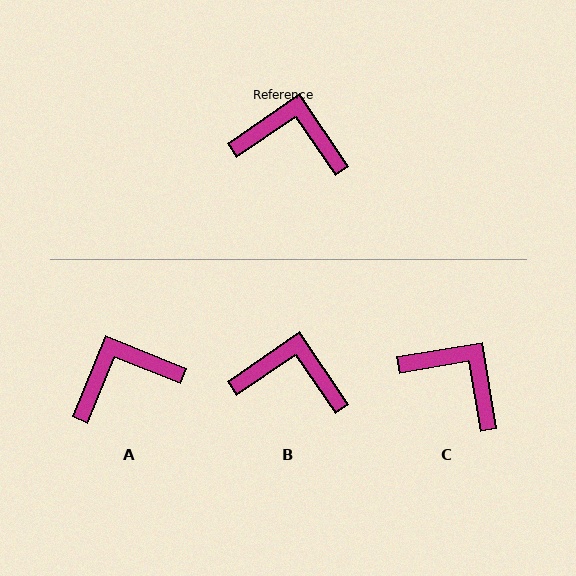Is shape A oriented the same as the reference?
No, it is off by about 34 degrees.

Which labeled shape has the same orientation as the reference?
B.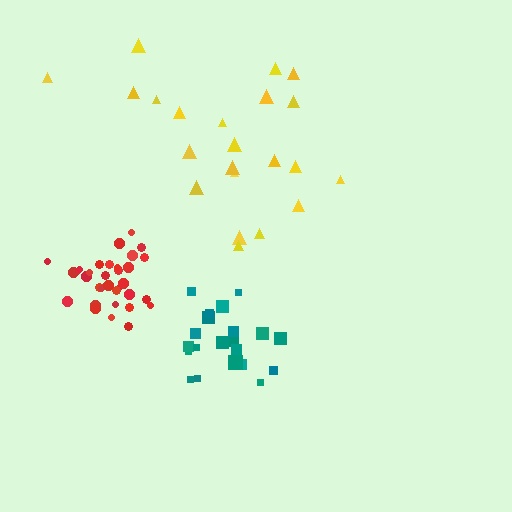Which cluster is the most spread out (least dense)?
Yellow.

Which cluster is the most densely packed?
Red.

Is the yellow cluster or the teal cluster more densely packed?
Teal.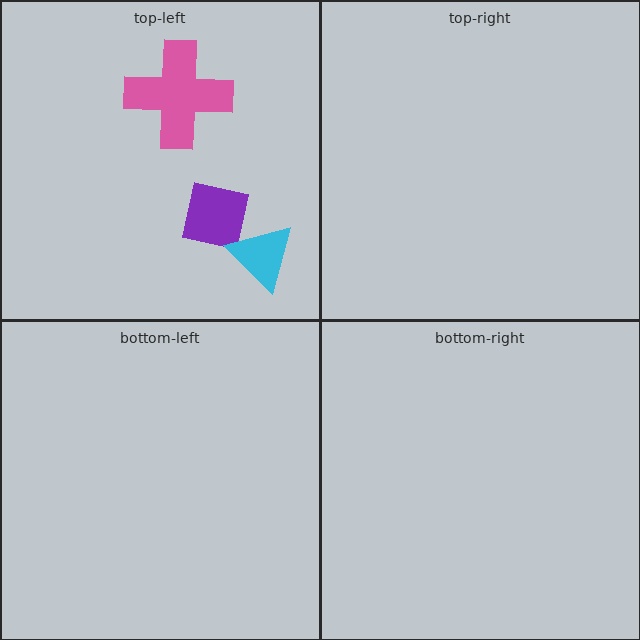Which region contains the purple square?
The top-left region.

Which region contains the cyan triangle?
The top-left region.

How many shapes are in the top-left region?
3.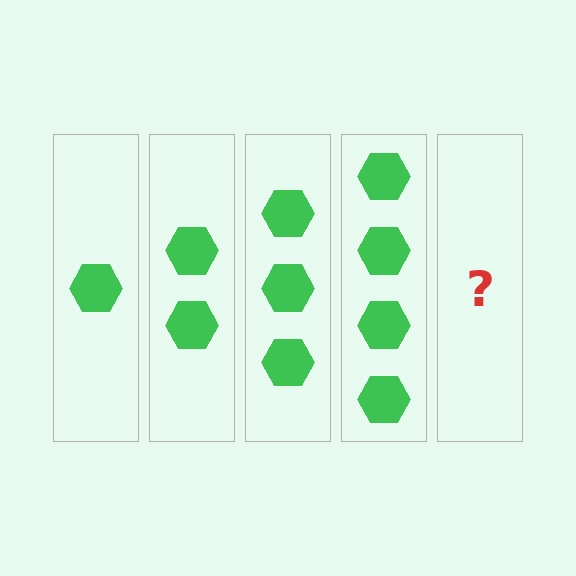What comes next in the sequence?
The next element should be 5 hexagons.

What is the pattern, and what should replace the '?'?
The pattern is that each step adds one more hexagon. The '?' should be 5 hexagons.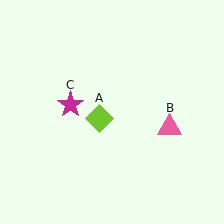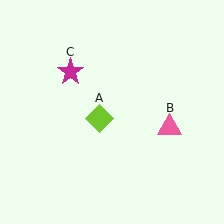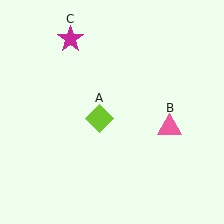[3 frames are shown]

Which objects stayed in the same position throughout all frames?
Lime diamond (object A) and pink triangle (object B) remained stationary.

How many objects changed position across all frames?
1 object changed position: magenta star (object C).